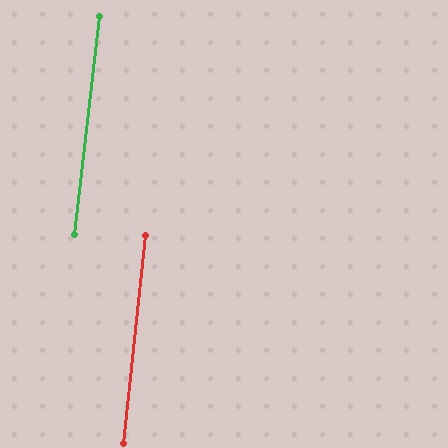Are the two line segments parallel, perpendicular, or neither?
Parallel — their directions differ by only 0.5°.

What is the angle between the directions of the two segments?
Approximately 1 degree.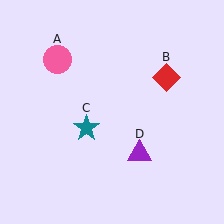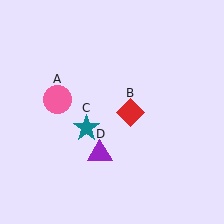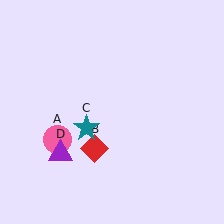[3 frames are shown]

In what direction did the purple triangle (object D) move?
The purple triangle (object D) moved left.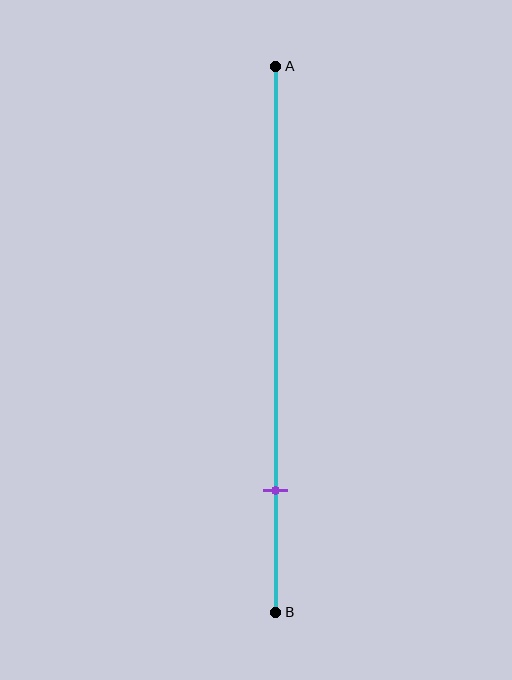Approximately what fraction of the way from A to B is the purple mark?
The purple mark is approximately 80% of the way from A to B.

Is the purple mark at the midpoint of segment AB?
No, the mark is at about 80% from A, not at the 50% midpoint.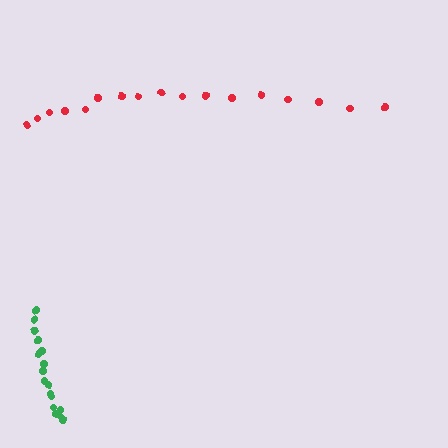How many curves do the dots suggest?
There are 2 distinct paths.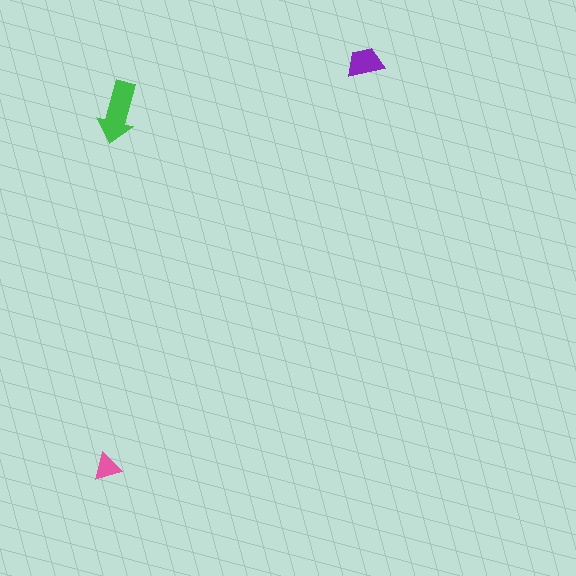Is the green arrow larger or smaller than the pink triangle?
Larger.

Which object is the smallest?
The pink triangle.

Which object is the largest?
The green arrow.